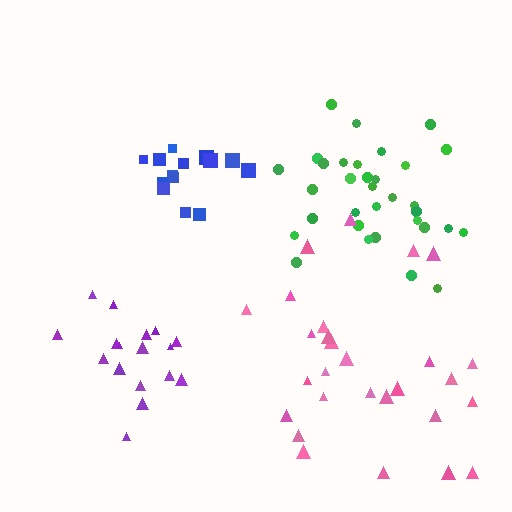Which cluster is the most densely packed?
Blue.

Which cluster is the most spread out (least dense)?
Pink.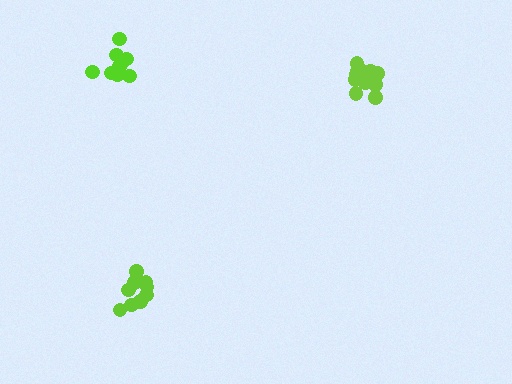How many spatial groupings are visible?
There are 3 spatial groupings.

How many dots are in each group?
Group 1: 12 dots, Group 2: 9 dots, Group 3: 9 dots (30 total).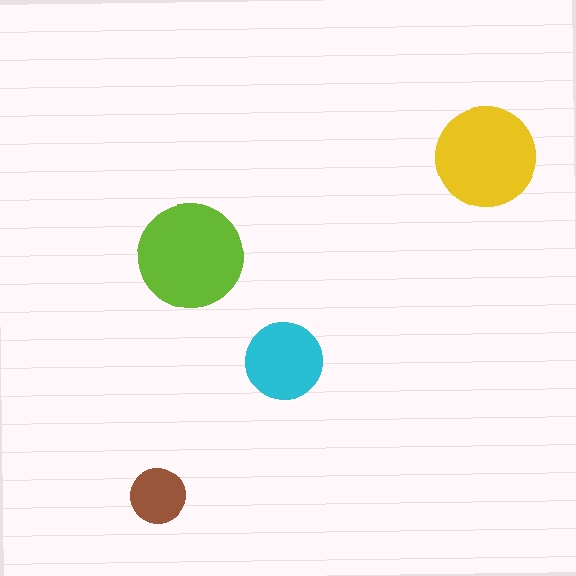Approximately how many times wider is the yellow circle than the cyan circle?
About 1.5 times wider.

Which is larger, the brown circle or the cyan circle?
The cyan one.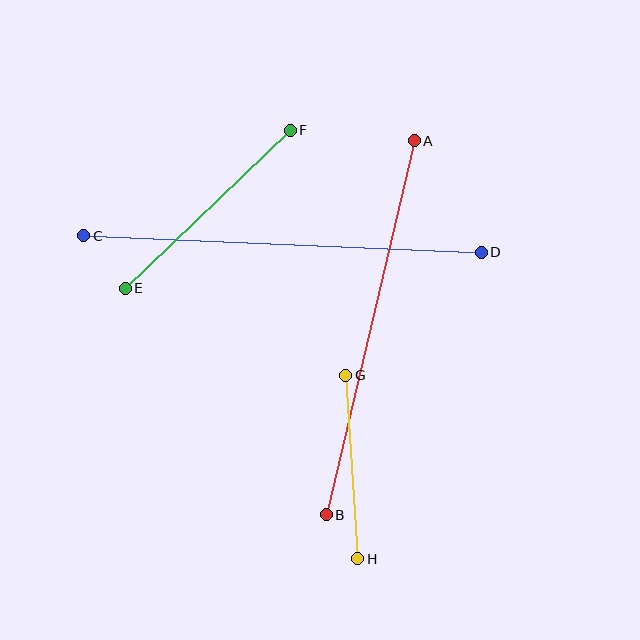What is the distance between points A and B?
The distance is approximately 384 pixels.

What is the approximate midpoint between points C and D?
The midpoint is at approximately (282, 244) pixels.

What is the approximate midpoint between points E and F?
The midpoint is at approximately (208, 209) pixels.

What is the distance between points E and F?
The distance is approximately 228 pixels.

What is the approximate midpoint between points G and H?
The midpoint is at approximately (352, 467) pixels.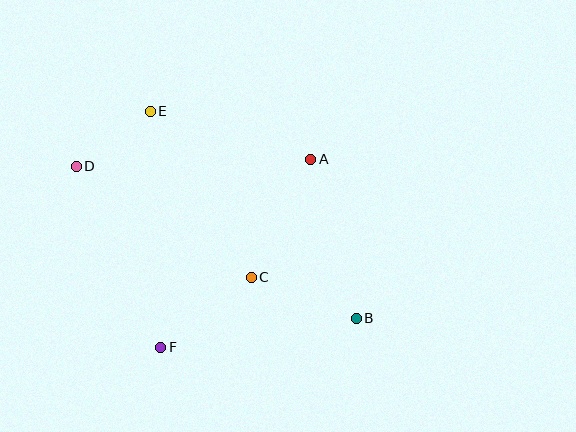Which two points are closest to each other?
Points D and E are closest to each other.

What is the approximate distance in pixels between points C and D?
The distance between C and D is approximately 207 pixels.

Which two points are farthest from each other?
Points B and D are farthest from each other.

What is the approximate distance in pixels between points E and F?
The distance between E and F is approximately 236 pixels.